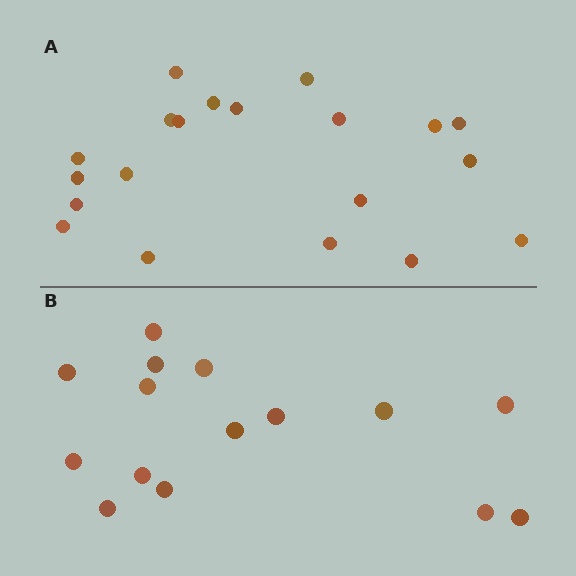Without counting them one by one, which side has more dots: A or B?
Region A (the top region) has more dots.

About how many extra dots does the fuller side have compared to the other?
Region A has about 5 more dots than region B.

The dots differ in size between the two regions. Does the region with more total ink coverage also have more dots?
No. Region B has more total ink coverage because its dots are larger, but region A actually contains more individual dots. Total area can be misleading — the number of items is what matters here.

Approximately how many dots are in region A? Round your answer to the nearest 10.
About 20 dots.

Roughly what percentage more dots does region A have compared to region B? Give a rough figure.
About 35% more.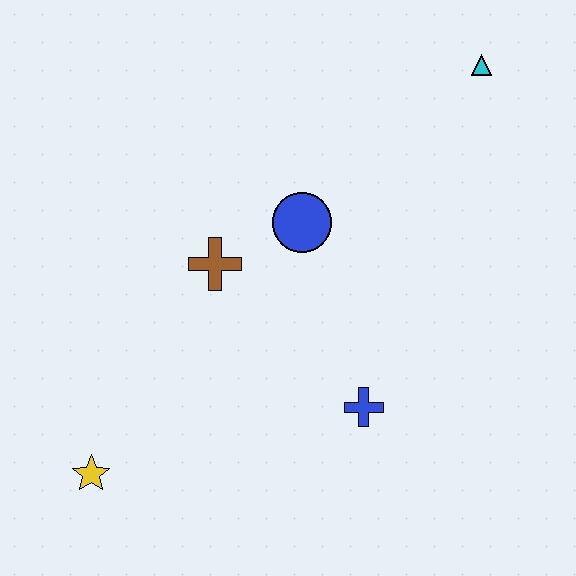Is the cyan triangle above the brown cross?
Yes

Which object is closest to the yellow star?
The brown cross is closest to the yellow star.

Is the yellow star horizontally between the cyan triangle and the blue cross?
No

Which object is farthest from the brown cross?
The cyan triangle is farthest from the brown cross.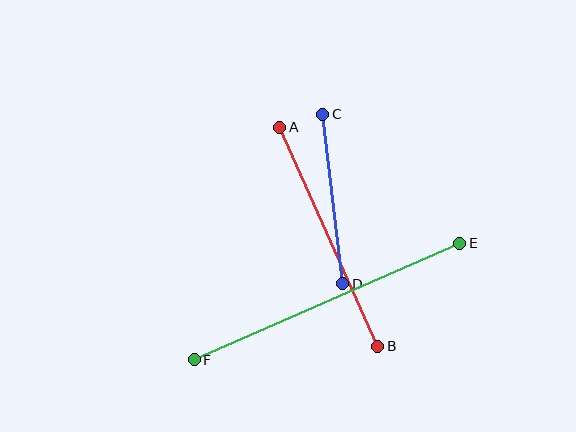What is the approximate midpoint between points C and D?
The midpoint is at approximately (333, 199) pixels.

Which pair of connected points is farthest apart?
Points E and F are farthest apart.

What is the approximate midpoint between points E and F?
The midpoint is at approximately (327, 301) pixels.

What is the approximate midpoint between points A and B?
The midpoint is at approximately (329, 237) pixels.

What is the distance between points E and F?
The distance is approximately 290 pixels.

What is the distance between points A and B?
The distance is approximately 240 pixels.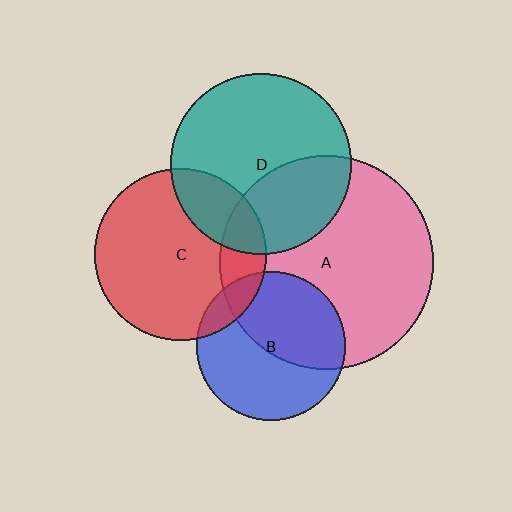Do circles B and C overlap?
Yes.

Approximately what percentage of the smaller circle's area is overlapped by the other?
Approximately 10%.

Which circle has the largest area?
Circle A (pink).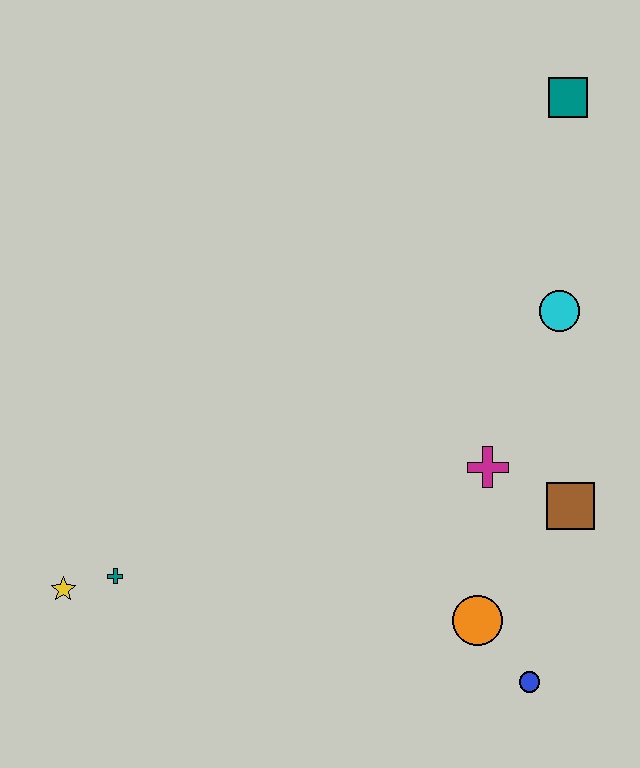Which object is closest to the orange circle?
The blue circle is closest to the orange circle.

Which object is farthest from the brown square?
The yellow star is farthest from the brown square.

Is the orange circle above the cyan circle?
No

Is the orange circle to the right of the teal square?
No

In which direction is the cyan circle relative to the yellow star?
The cyan circle is to the right of the yellow star.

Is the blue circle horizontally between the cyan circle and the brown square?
No